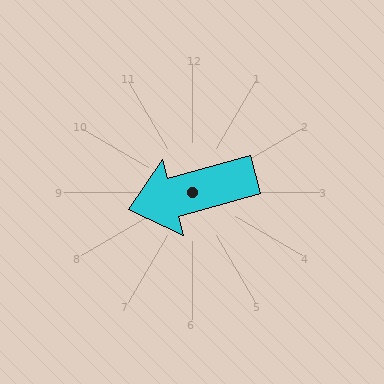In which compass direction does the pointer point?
West.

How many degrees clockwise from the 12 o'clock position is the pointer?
Approximately 254 degrees.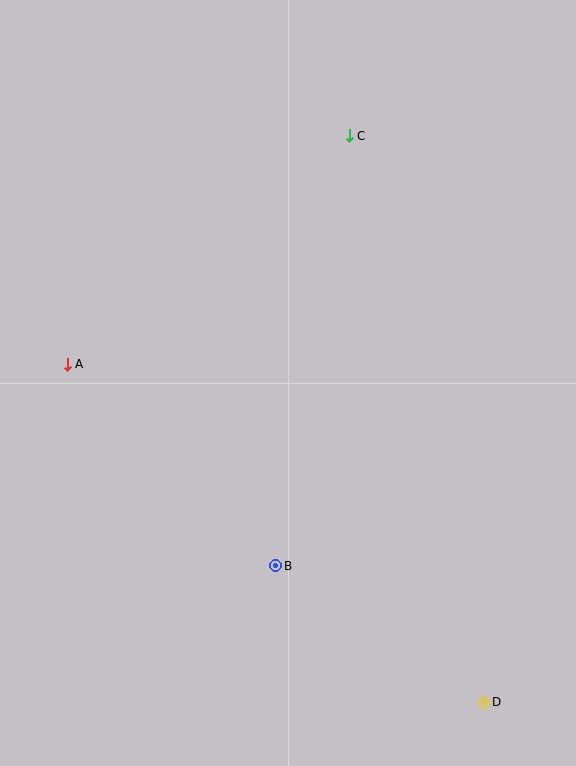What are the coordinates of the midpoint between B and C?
The midpoint between B and C is at (312, 351).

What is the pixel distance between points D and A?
The distance between D and A is 537 pixels.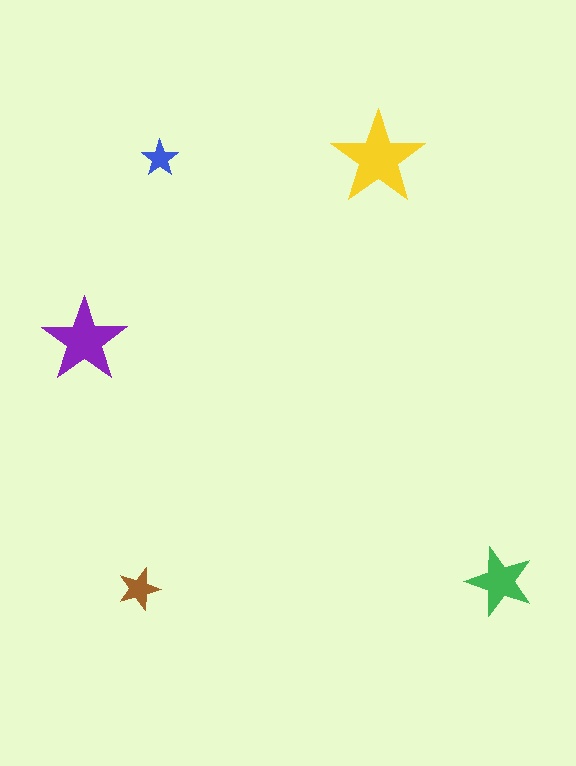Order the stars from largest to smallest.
the yellow one, the purple one, the green one, the brown one, the blue one.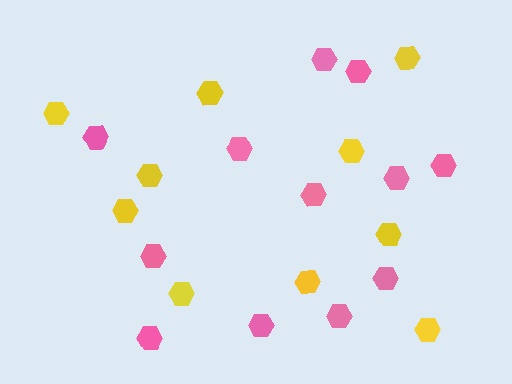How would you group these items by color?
There are 2 groups: one group of yellow hexagons (10) and one group of pink hexagons (12).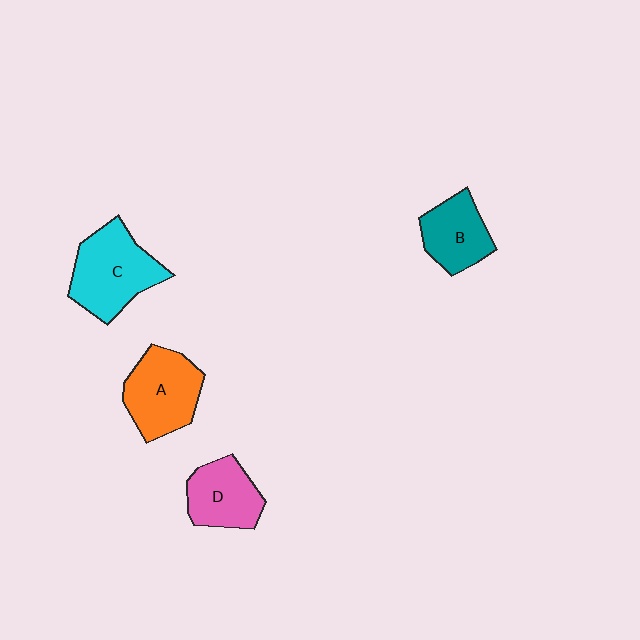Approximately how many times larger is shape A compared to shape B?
Approximately 1.3 times.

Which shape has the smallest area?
Shape B (teal).